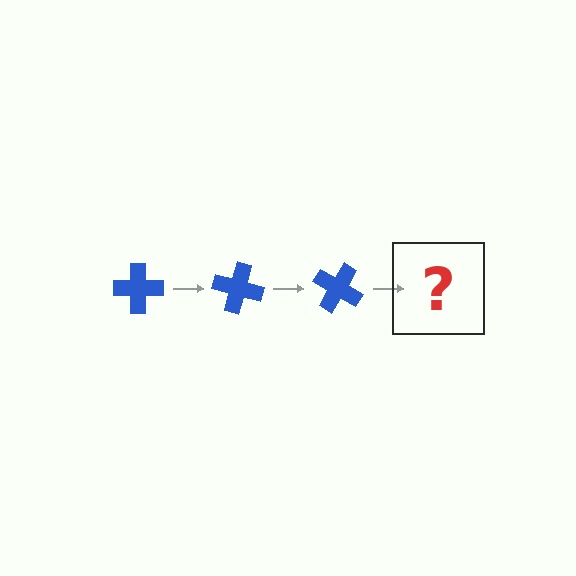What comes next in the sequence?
The next element should be a blue cross rotated 45 degrees.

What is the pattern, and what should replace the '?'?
The pattern is that the cross rotates 15 degrees each step. The '?' should be a blue cross rotated 45 degrees.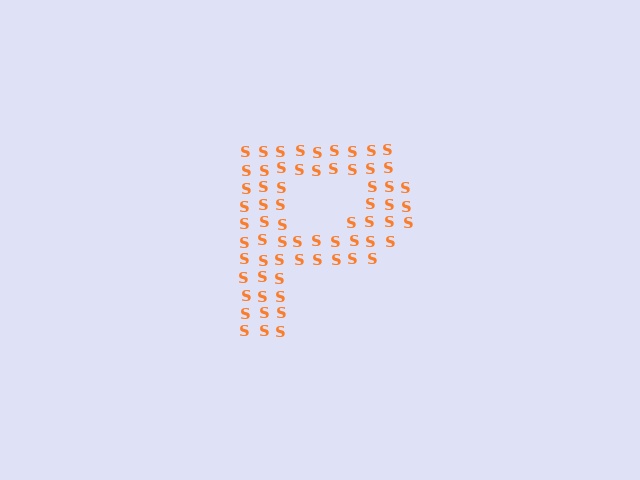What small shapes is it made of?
It is made of small letter S's.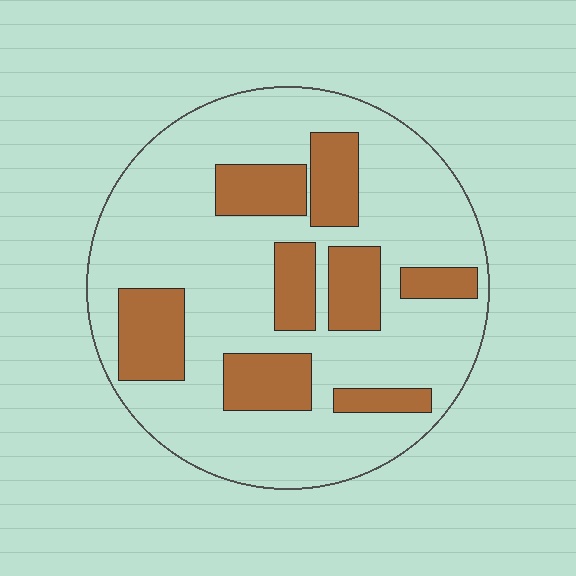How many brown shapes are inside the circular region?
8.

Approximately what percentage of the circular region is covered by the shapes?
Approximately 25%.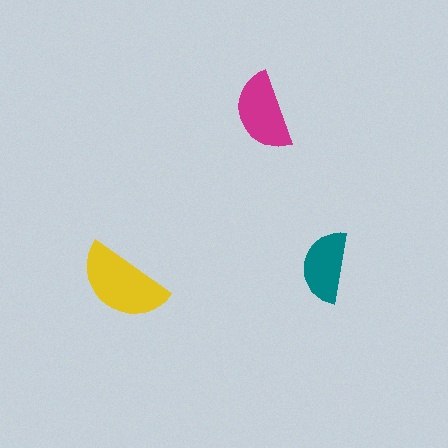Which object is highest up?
The magenta semicircle is topmost.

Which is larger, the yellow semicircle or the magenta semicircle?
The yellow one.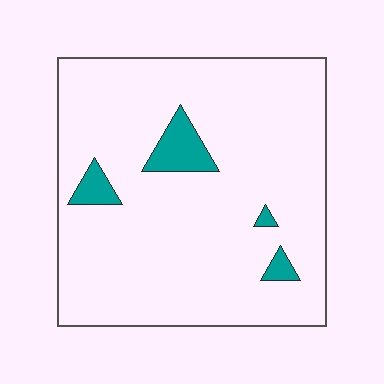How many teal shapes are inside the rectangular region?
4.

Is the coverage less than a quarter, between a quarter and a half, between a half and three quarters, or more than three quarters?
Less than a quarter.